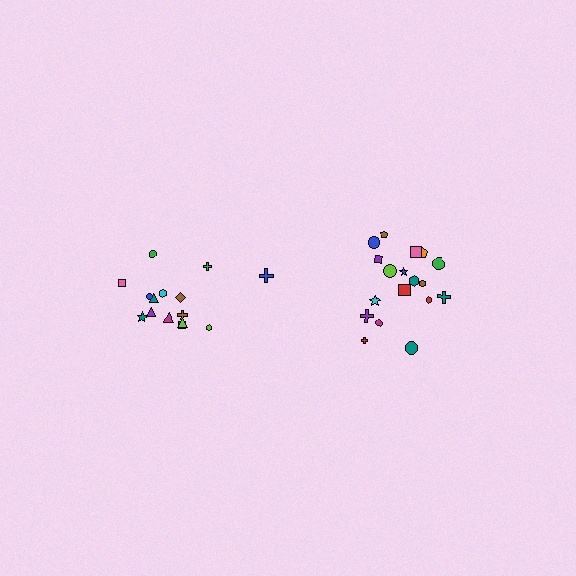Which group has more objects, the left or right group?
The right group.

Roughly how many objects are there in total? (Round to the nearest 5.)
Roughly 35 objects in total.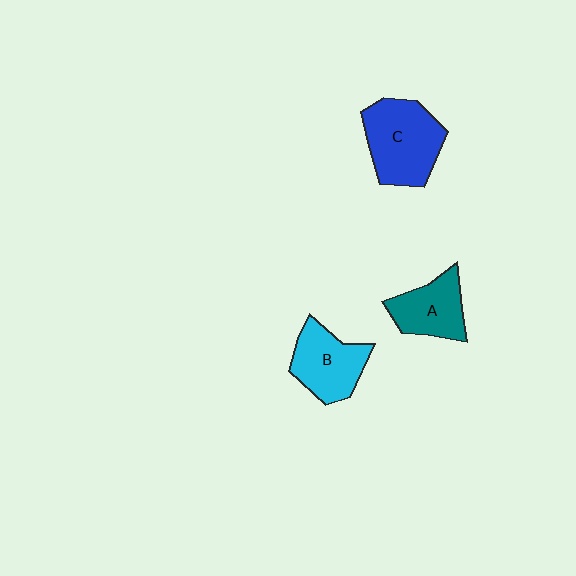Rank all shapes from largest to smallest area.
From largest to smallest: C (blue), B (cyan), A (teal).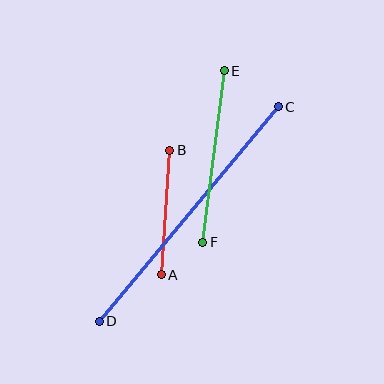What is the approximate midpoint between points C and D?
The midpoint is at approximately (189, 214) pixels.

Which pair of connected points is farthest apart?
Points C and D are farthest apart.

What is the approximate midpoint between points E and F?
The midpoint is at approximately (213, 157) pixels.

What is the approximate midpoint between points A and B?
The midpoint is at approximately (165, 213) pixels.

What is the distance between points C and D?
The distance is approximately 280 pixels.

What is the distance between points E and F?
The distance is approximately 173 pixels.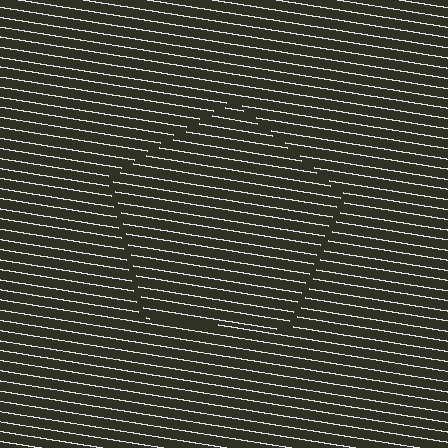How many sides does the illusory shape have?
5 sides — the line-ends trace a pentagon.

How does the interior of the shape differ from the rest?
The interior of the shape contains the same grating, shifted by half a period — the contour is defined by the phase discontinuity where line-ends from the inner and outer gratings abut.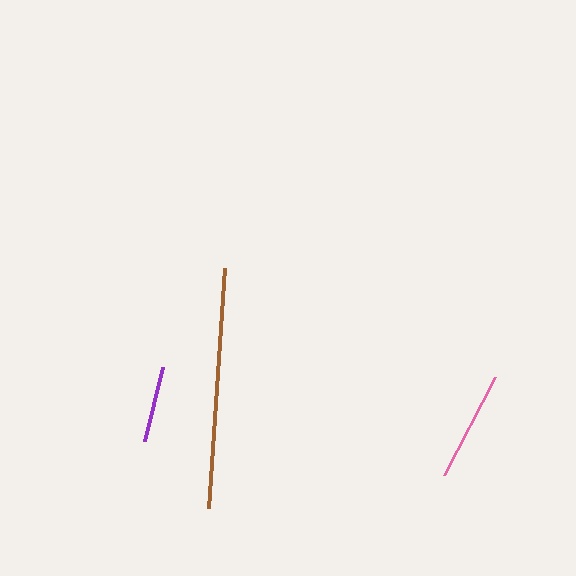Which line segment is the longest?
The brown line is the longest at approximately 241 pixels.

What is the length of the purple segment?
The purple segment is approximately 76 pixels long.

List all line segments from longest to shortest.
From longest to shortest: brown, pink, purple.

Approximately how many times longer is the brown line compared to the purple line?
The brown line is approximately 3.2 times the length of the purple line.